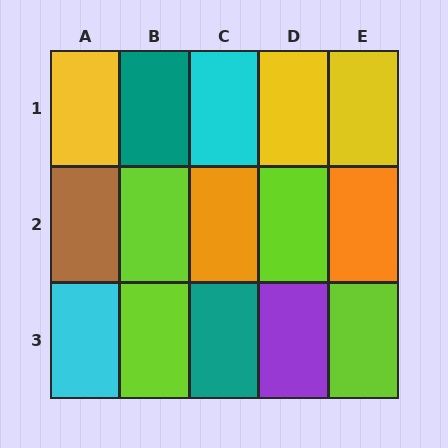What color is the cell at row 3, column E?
Lime.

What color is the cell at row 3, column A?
Cyan.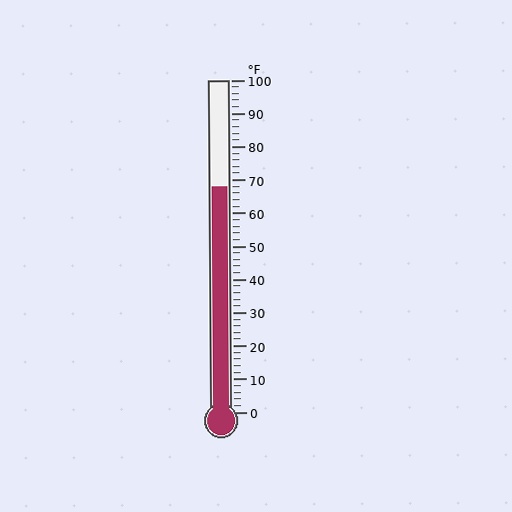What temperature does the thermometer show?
The thermometer shows approximately 68°F.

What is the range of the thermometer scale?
The thermometer scale ranges from 0°F to 100°F.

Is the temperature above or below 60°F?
The temperature is above 60°F.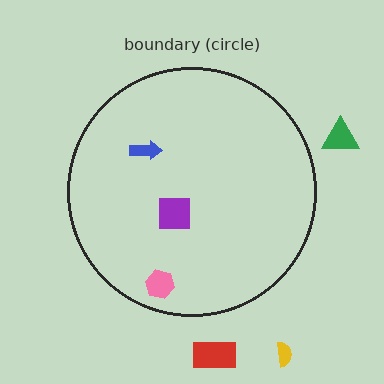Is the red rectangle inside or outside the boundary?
Outside.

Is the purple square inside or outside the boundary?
Inside.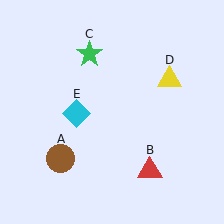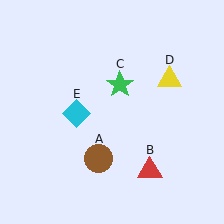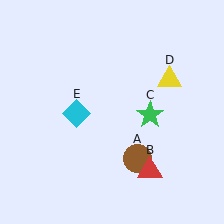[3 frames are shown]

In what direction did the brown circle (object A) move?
The brown circle (object A) moved right.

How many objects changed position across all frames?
2 objects changed position: brown circle (object A), green star (object C).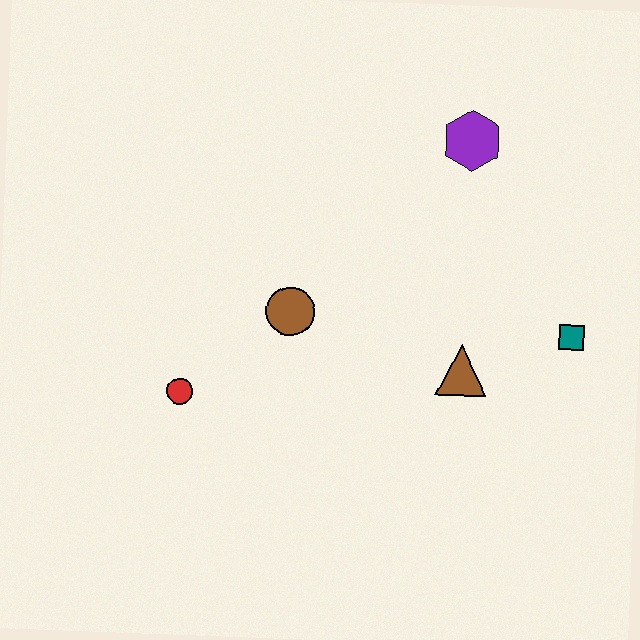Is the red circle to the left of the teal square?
Yes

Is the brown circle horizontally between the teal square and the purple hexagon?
No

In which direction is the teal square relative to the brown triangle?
The teal square is to the right of the brown triangle.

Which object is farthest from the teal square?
The red circle is farthest from the teal square.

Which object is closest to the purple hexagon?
The teal square is closest to the purple hexagon.